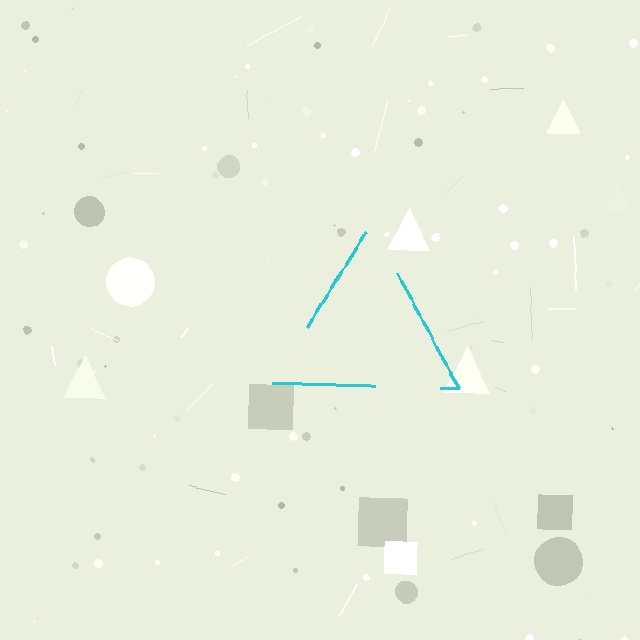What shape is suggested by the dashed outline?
The dashed outline suggests a triangle.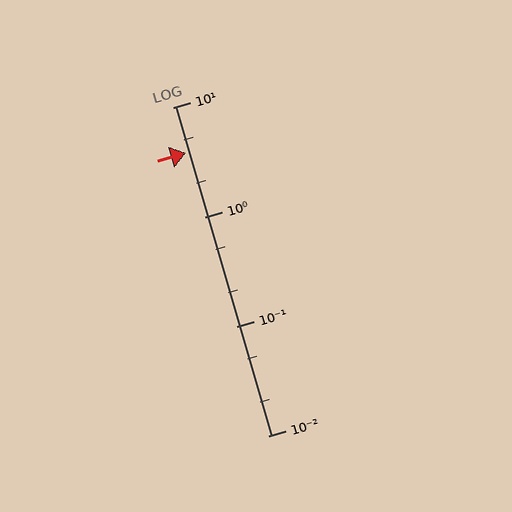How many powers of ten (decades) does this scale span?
The scale spans 3 decades, from 0.01 to 10.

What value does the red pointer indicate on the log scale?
The pointer indicates approximately 3.8.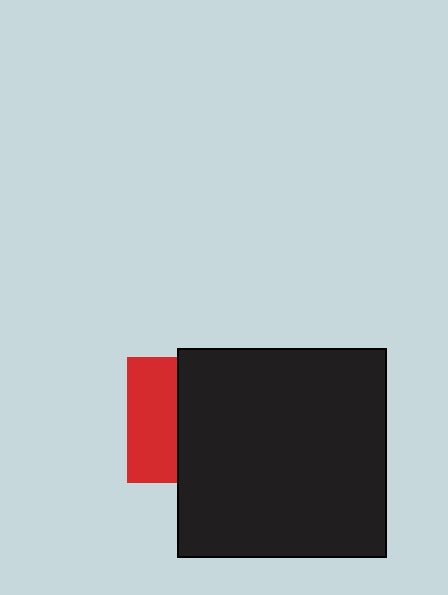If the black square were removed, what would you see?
You would see the complete red square.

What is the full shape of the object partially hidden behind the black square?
The partially hidden object is a red square.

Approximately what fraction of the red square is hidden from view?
Roughly 60% of the red square is hidden behind the black square.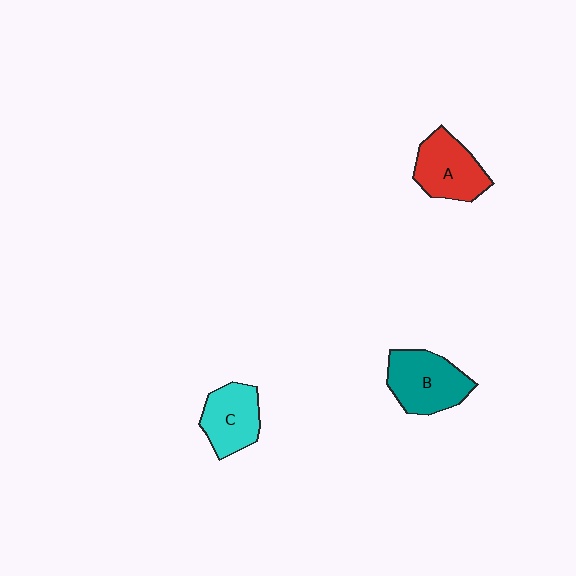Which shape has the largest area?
Shape B (teal).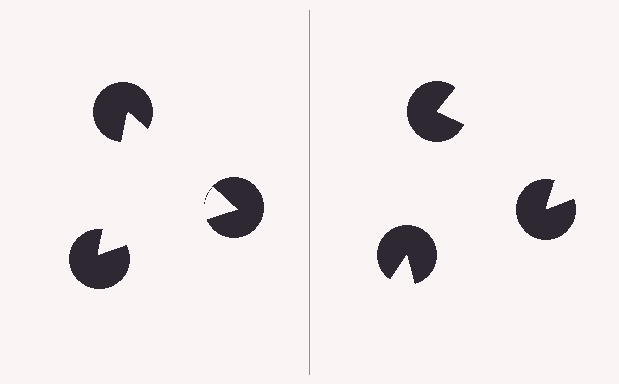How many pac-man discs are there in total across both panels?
6 — 3 on each side.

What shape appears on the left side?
An illusory triangle.